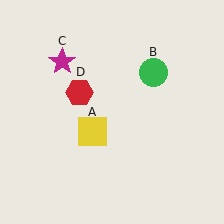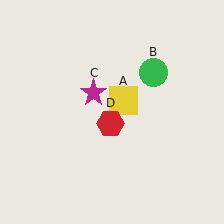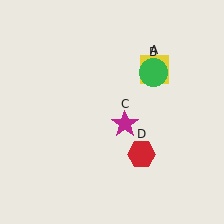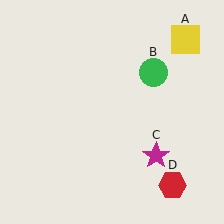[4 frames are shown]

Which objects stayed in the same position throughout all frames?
Green circle (object B) remained stationary.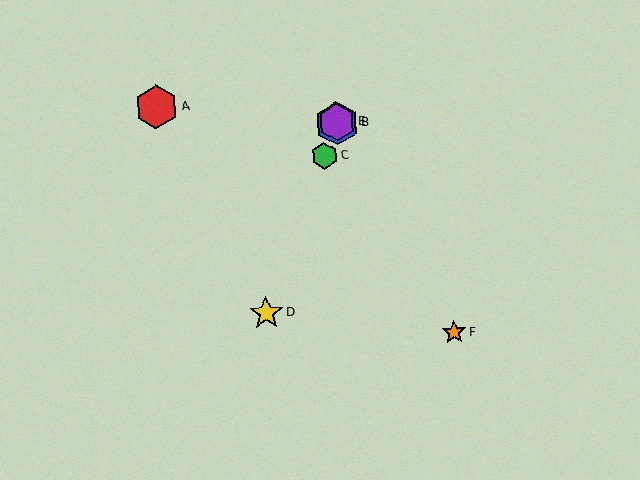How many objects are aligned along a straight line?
4 objects (B, C, D, E) are aligned along a straight line.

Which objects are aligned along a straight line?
Objects B, C, D, E are aligned along a straight line.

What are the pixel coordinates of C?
Object C is at (325, 156).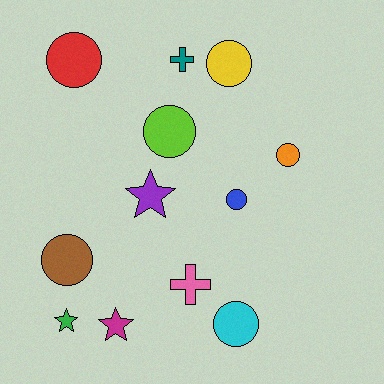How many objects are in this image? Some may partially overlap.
There are 12 objects.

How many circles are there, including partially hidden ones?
There are 7 circles.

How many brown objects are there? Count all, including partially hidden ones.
There is 1 brown object.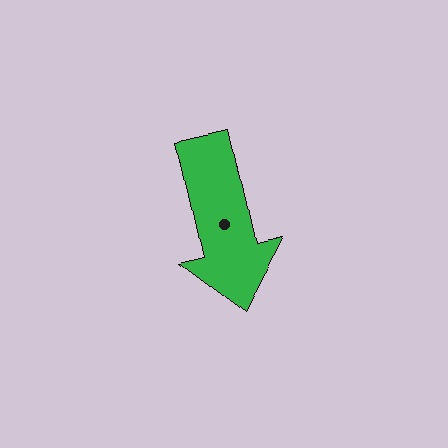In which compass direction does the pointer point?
South.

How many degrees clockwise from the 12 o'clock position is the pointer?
Approximately 167 degrees.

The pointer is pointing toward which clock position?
Roughly 6 o'clock.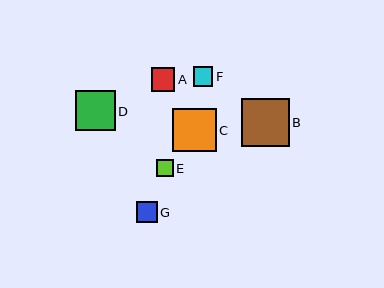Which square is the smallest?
Square E is the smallest with a size of approximately 17 pixels.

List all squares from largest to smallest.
From largest to smallest: B, C, D, A, G, F, E.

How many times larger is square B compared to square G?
Square B is approximately 2.3 times the size of square G.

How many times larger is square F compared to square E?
Square F is approximately 1.2 times the size of square E.